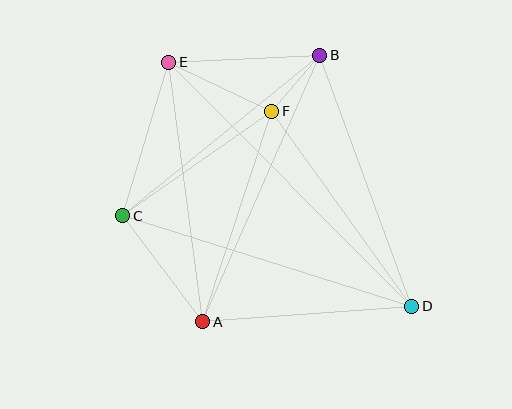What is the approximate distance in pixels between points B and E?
The distance between B and E is approximately 151 pixels.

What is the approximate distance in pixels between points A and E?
The distance between A and E is approximately 262 pixels.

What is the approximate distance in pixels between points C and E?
The distance between C and E is approximately 160 pixels.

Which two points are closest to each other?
Points B and F are closest to each other.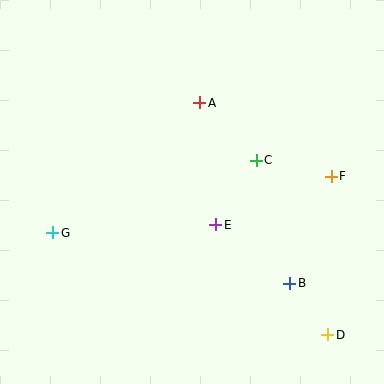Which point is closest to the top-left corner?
Point A is closest to the top-left corner.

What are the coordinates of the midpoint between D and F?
The midpoint between D and F is at (330, 255).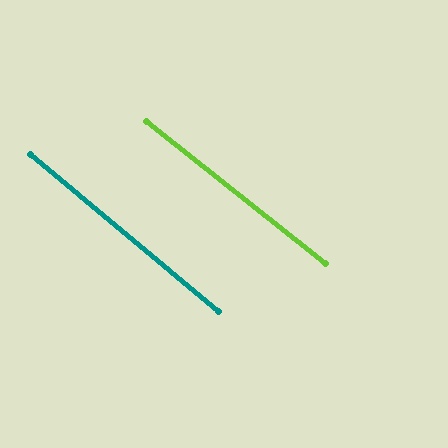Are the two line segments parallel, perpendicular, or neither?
Parallel — their directions differ by only 1.2°.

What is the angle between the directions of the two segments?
Approximately 1 degree.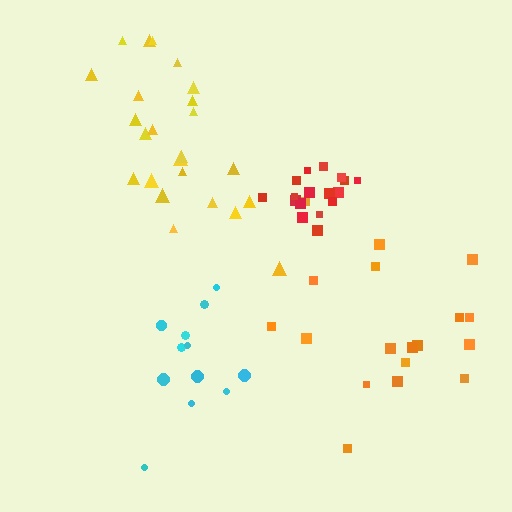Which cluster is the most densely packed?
Red.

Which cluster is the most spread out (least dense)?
Orange.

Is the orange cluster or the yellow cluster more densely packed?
Yellow.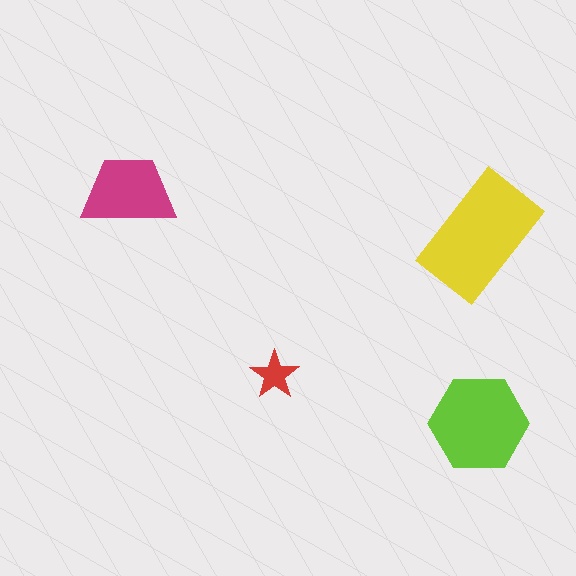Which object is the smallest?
The red star.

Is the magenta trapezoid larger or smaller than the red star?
Larger.